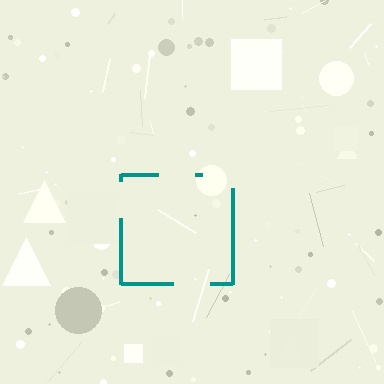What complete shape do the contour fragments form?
The contour fragments form a square.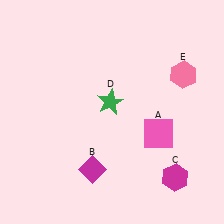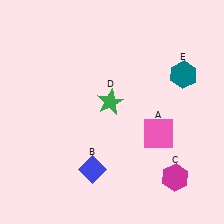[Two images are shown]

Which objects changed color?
B changed from magenta to blue. E changed from pink to teal.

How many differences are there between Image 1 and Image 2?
There are 2 differences between the two images.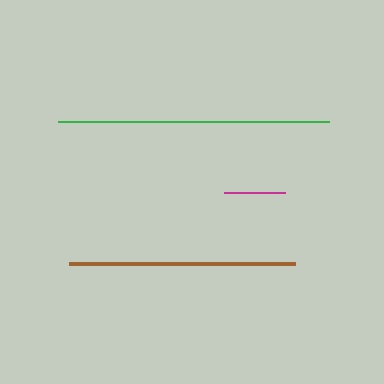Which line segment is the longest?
The green line is the longest at approximately 271 pixels.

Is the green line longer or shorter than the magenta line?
The green line is longer than the magenta line.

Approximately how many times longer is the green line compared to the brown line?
The green line is approximately 1.2 times the length of the brown line.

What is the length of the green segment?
The green segment is approximately 271 pixels long.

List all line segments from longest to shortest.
From longest to shortest: green, brown, magenta.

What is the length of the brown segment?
The brown segment is approximately 227 pixels long.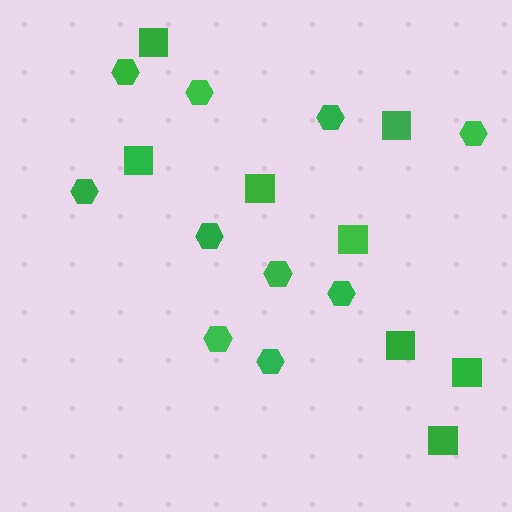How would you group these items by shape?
There are 2 groups: one group of squares (8) and one group of hexagons (10).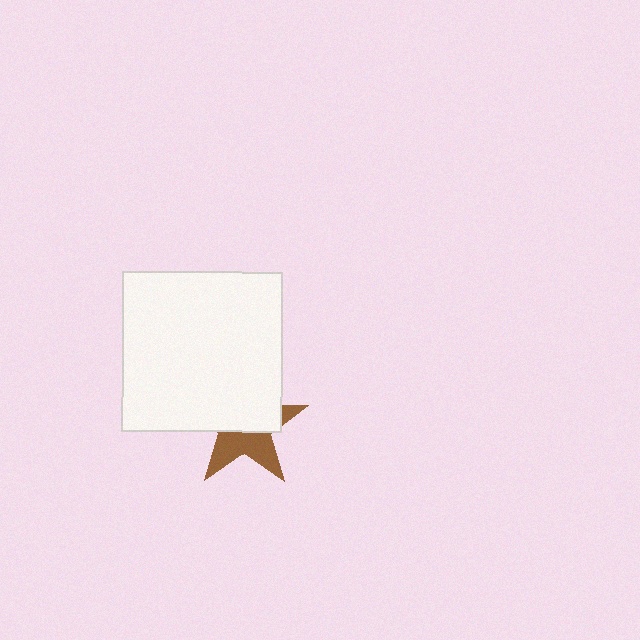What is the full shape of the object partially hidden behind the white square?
The partially hidden object is a brown star.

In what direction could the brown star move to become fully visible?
The brown star could move down. That would shift it out from behind the white square entirely.